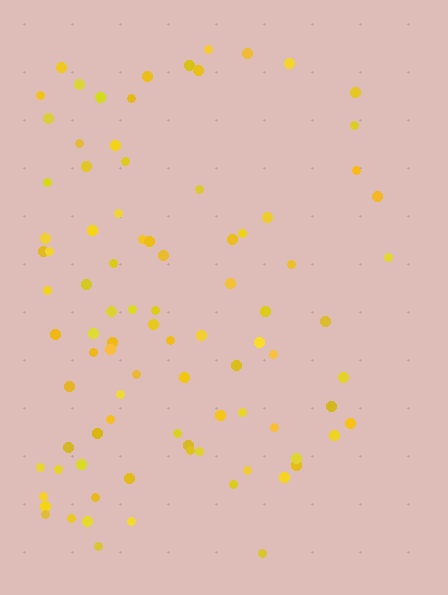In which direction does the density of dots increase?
From right to left, with the left side densest.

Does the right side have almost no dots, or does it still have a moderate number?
Still a moderate number, just noticeably fewer than the left.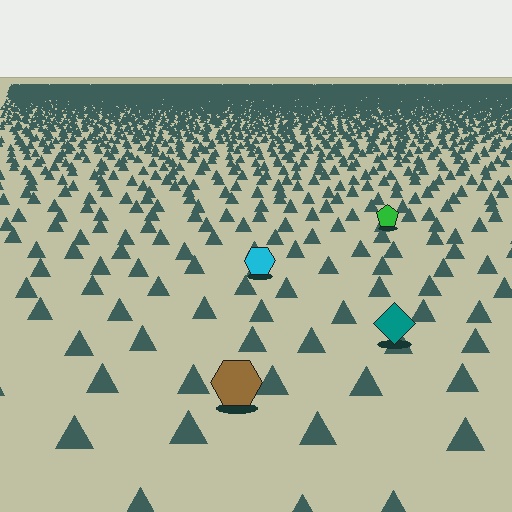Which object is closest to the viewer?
The brown hexagon is closest. The texture marks near it are larger and more spread out.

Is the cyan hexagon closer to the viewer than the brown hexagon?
No. The brown hexagon is closer — you can tell from the texture gradient: the ground texture is coarser near it.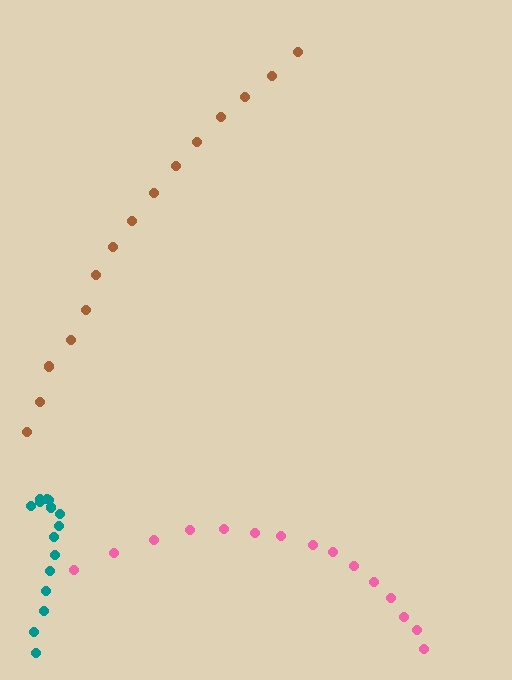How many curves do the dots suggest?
There are 3 distinct paths.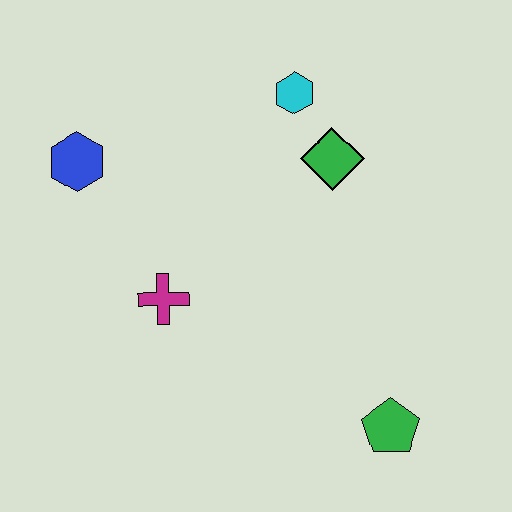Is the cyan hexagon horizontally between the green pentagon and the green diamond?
No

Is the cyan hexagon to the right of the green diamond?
No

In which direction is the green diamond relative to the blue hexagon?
The green diamond is to the right of the blue hexagon.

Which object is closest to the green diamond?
The cyan hexagon is closest to the green diamond.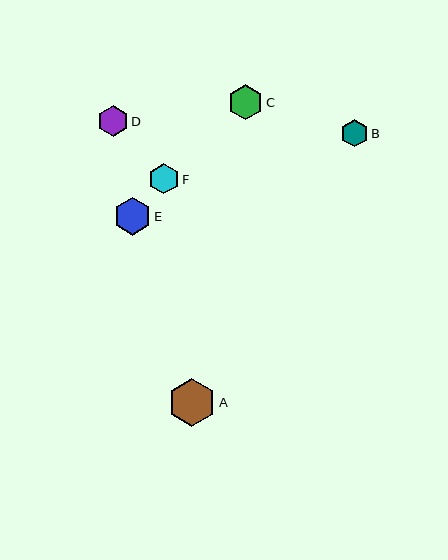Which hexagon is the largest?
Hexagon A is the largest with a size of approximately 48 pixels.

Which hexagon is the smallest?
Hexagon B is the smallest with a size of approximately 27 pixels.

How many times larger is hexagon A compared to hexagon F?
Hexagon A is approximately 1.6 times the size of hexagon F.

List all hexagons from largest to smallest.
From largest to smallest: A, E, C, D, F, B.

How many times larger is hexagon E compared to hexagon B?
Hexagon E is approximately 1.4 times the size of hexagon B.